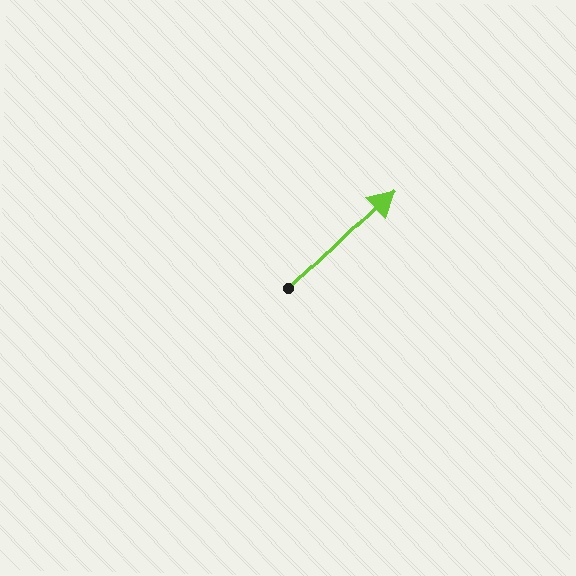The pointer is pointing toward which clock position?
Roughly 2 o'clock.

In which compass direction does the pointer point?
Northeast.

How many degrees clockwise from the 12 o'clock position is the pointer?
Approximately 46 degrees.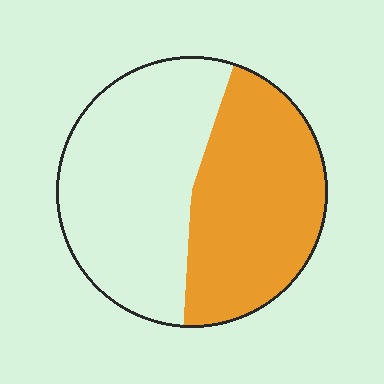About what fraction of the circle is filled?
About one half (1/2).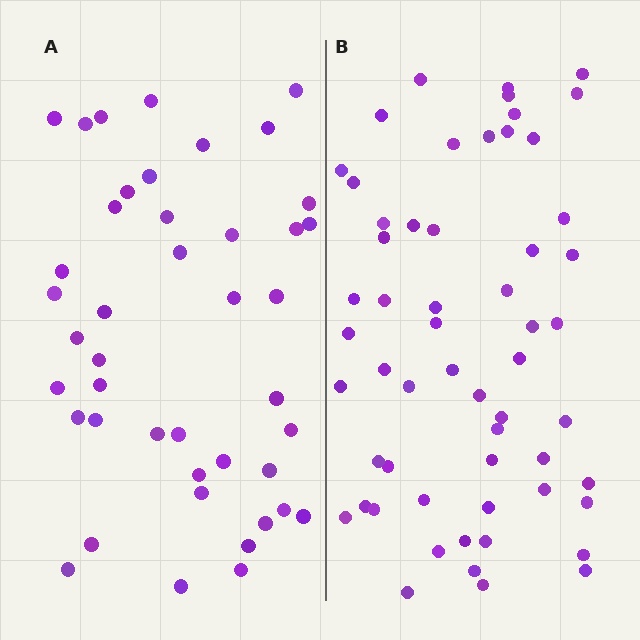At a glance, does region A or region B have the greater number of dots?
Region B (the right region) has more dots.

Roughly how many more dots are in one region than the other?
Region B has approximately 15 more dots than region A.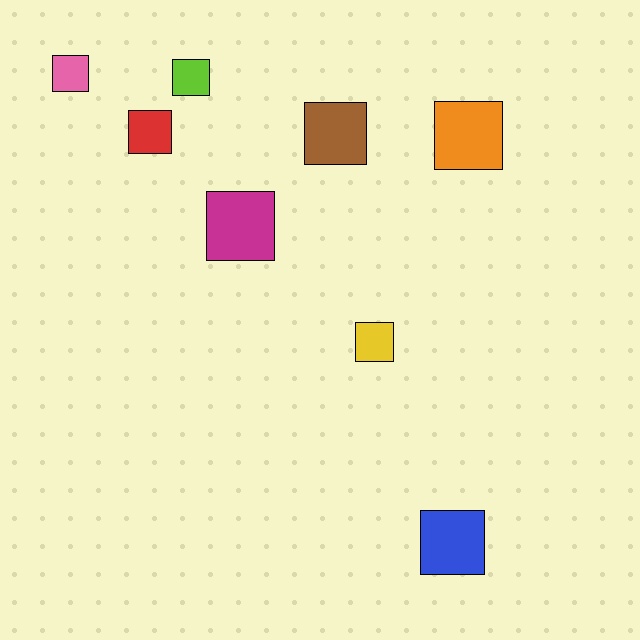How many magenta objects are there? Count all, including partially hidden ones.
There is 1 magenta object.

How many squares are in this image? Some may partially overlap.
There are 8 squares.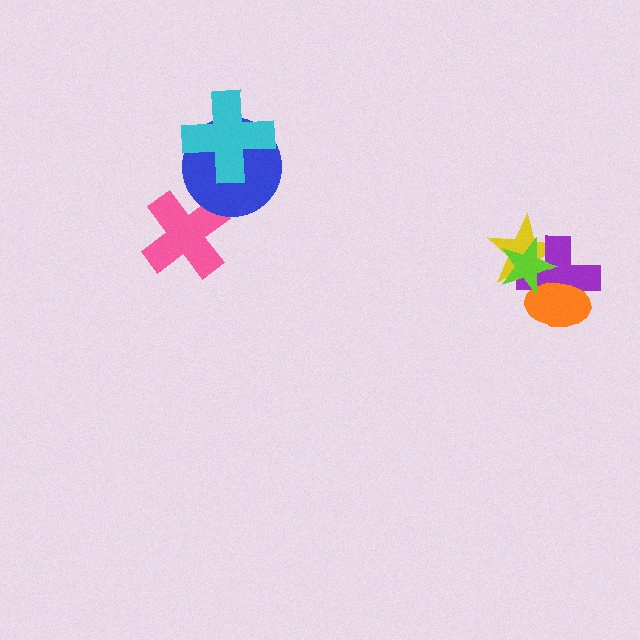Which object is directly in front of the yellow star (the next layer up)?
The purple cross is directly in front of the yellow star.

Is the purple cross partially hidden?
Yes, it is partially covered by another shape.